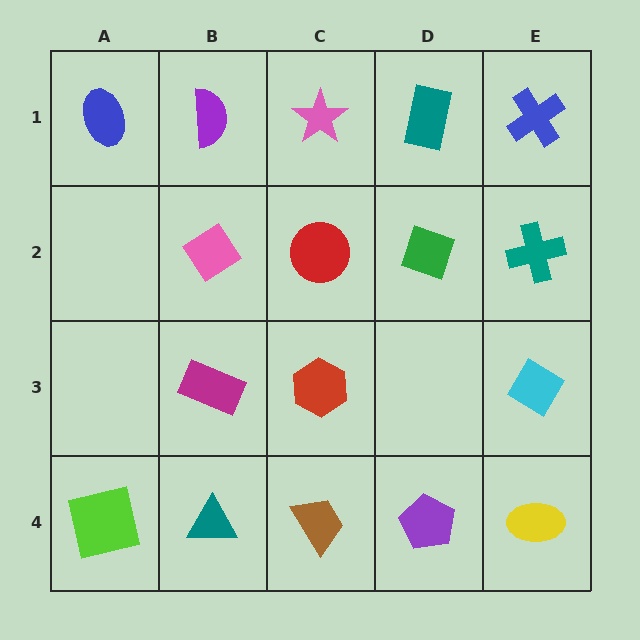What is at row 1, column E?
A blue cross.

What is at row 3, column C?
A red hexagon.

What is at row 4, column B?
A teal triangle.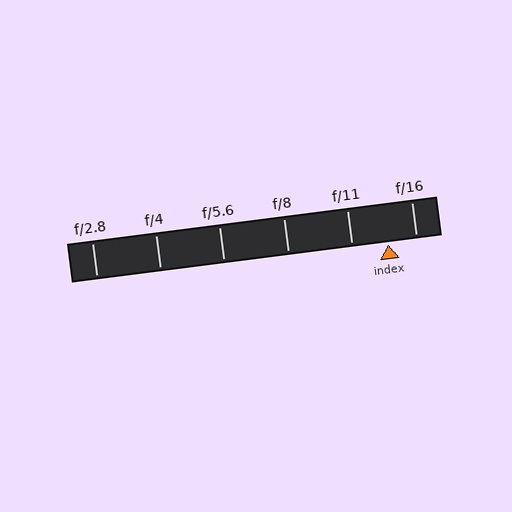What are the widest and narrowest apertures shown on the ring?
The widest aperture shown is f/2.8 and the narrowest is f/16.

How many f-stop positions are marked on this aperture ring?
There are 6 f-stop positions marked.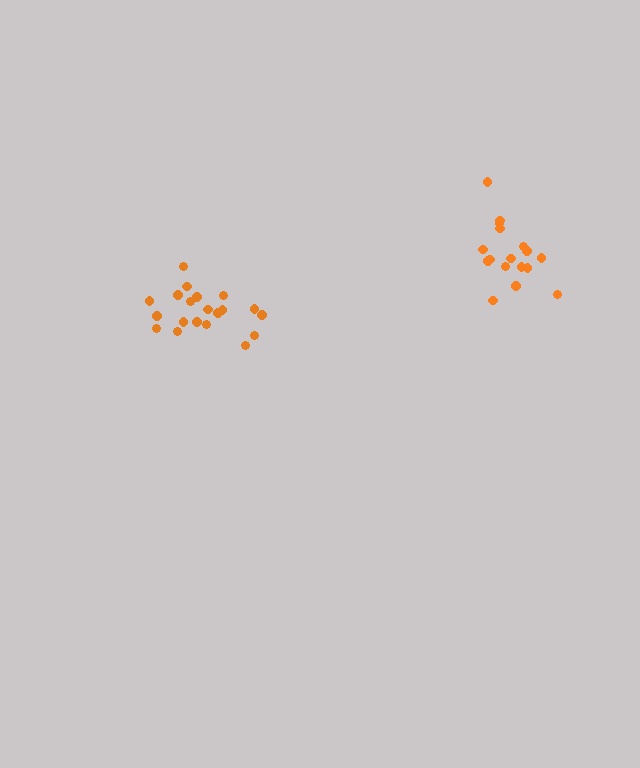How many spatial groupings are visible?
There are 2 spatial groupings.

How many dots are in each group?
Group 1: 17 dots, Group 2: 20 dots (37 total).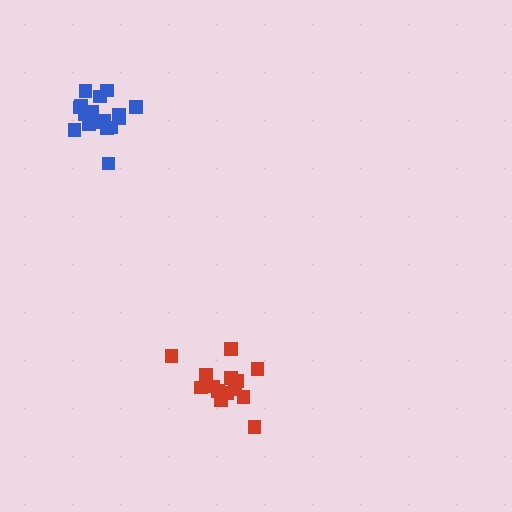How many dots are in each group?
Group 1: 15 dots, Group 2: 17 dots (32 total).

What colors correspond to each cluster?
The clusters are colored: red, blue.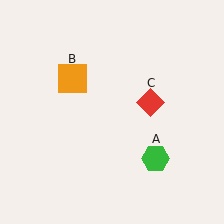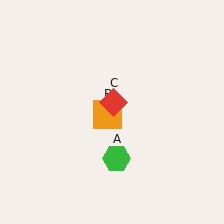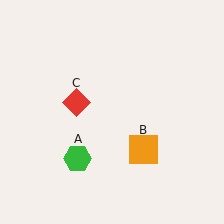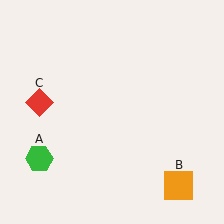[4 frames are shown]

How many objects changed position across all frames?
3 objects changed position: green hexagon (object A), orange square (object B), red diamond (object C).